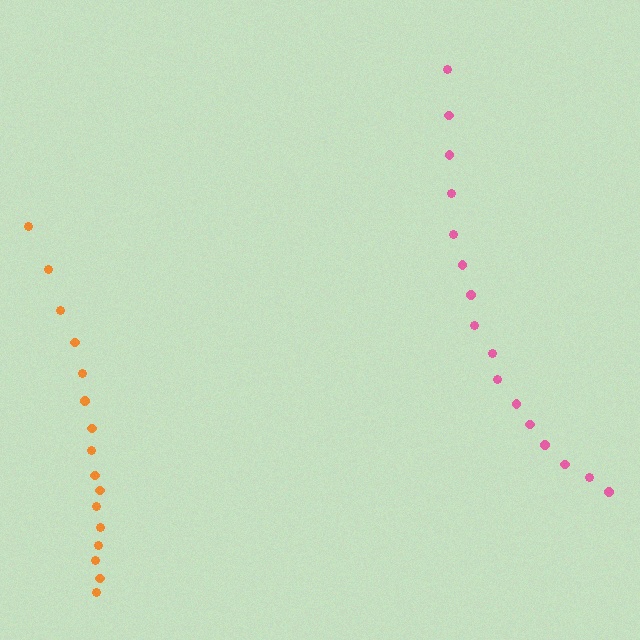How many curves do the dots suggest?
There are 2 distinct paths.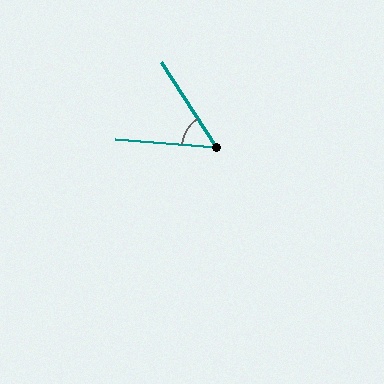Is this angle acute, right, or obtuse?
It is acute.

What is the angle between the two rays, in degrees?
Approximately 53 degrees.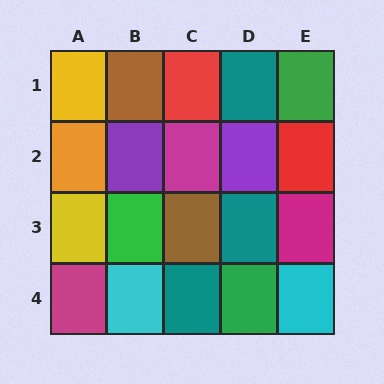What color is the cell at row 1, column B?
Brown.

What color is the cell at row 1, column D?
Teal.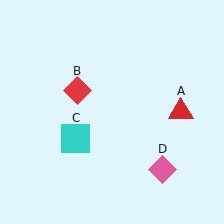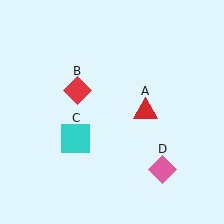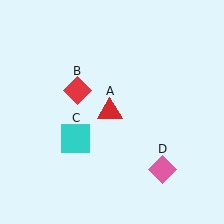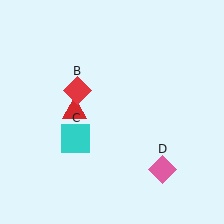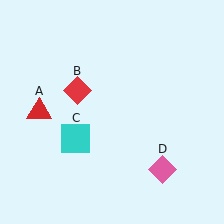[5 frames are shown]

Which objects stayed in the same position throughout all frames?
Red diamond (object B) and cyan square (object C) and pink diamond (object D) remained stationary.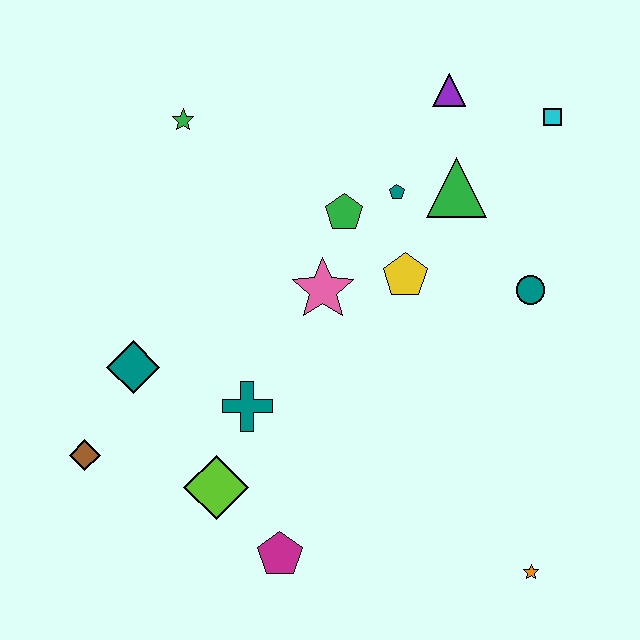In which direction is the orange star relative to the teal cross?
The orange star is to the right of the teal cross.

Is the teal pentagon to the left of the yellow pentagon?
Yes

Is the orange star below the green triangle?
Yes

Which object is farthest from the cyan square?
The brown diamond is farthest from the cyan square.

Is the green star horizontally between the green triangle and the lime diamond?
No